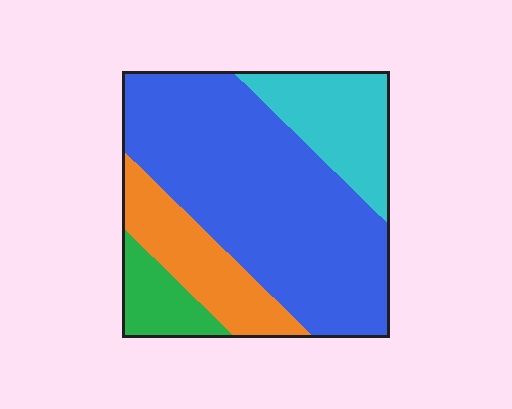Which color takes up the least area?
Green, at roughly 10%.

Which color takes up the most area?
Blue, at roughly 55%.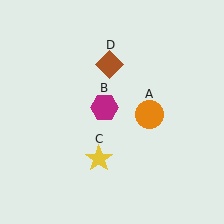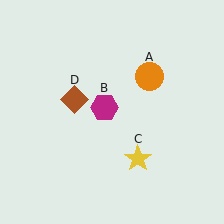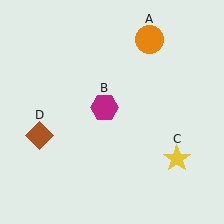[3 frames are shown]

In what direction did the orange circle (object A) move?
The orange circle (object A) moved up.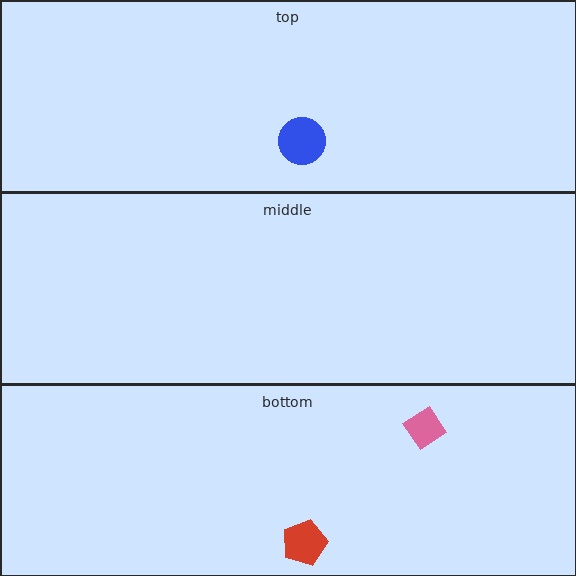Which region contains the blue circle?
The top region.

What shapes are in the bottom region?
The pink diamond, the red pentagon.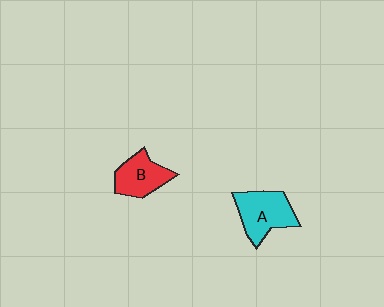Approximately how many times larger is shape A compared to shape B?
Approximately 1.3 times.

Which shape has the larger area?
Shape A (cyan).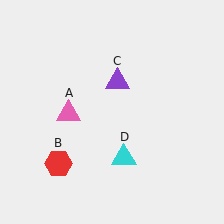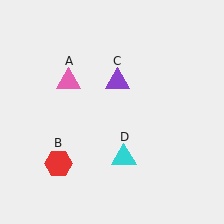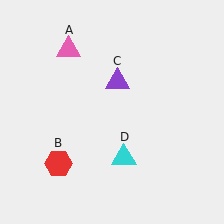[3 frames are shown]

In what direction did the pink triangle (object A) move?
The pink triangle (object A) moved up.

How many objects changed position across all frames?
1 object changed position: pink triangle (object A).